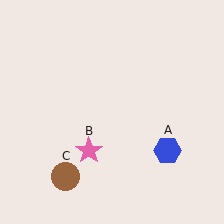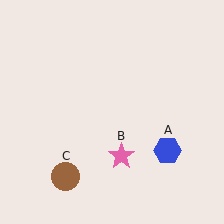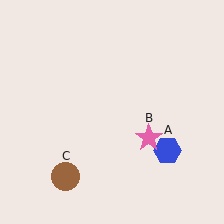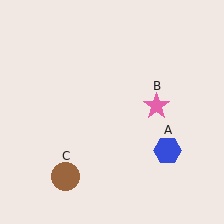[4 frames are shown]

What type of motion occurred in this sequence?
The pink star (object B) rotated counterclockwise around the center of the scene.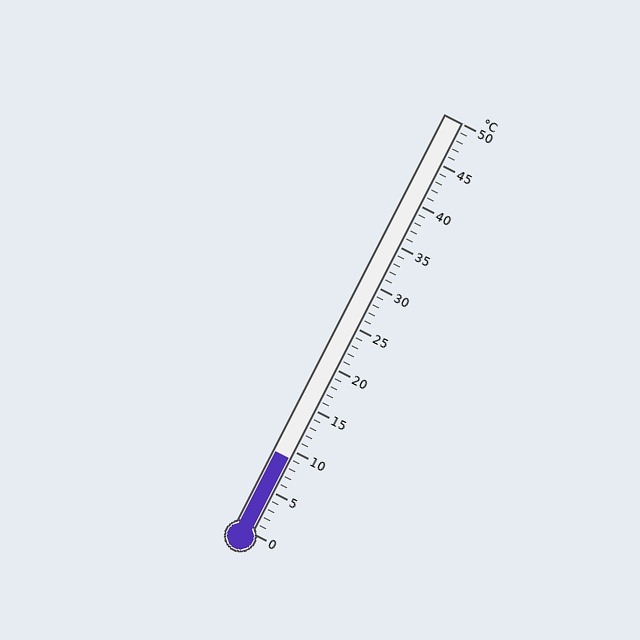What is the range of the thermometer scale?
The thermometer scale ranges from 0°C to 50°C.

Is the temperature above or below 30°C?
The temperature is below 30°C.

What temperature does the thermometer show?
The thermometer shows approximately 9°C.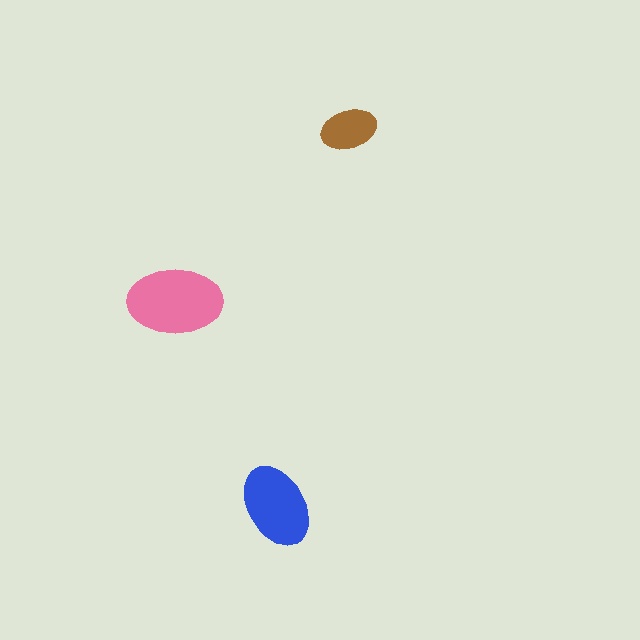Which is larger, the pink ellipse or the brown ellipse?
The pink one.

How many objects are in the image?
There are 3 objects in the image.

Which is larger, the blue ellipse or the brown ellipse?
The blue one.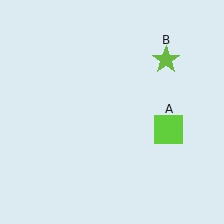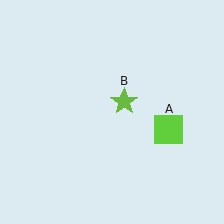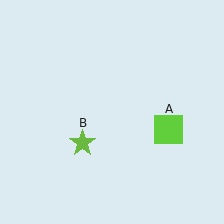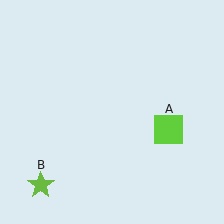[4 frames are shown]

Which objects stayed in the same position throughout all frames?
Lime square (object A) remained stationary.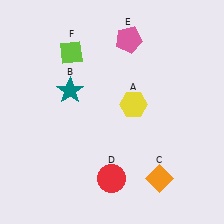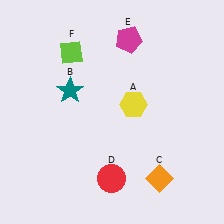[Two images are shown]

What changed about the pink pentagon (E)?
In Image 1, E is pink. In Image 2, it changed to magenta.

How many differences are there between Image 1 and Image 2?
There is 1 difference between the two images.